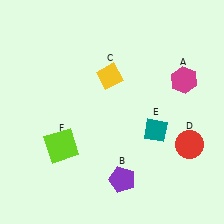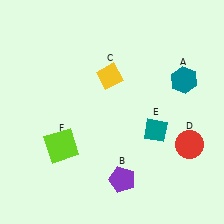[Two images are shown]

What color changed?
The hexagon (A) changed from magenta in Image 1 to teal in Image 2.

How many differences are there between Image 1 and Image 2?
There is 1 difference between the two images.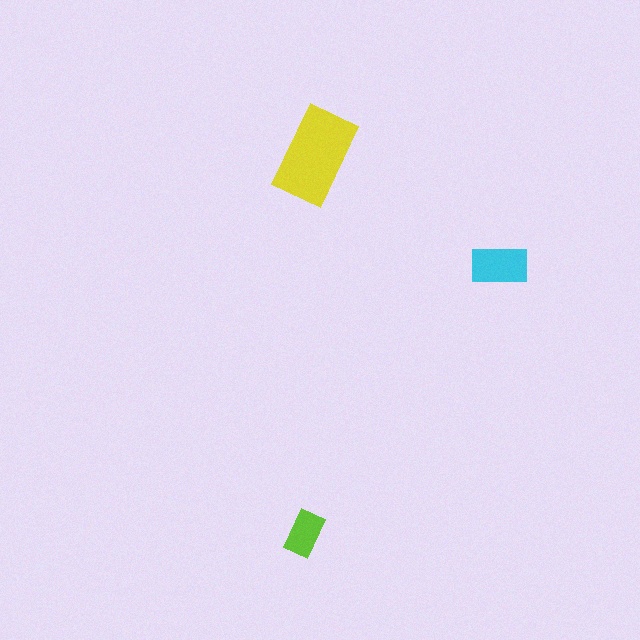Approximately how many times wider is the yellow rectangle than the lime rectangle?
About 2 times wider.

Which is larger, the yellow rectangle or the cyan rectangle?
The yellow one.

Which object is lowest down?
The lime rectangle is bottommost.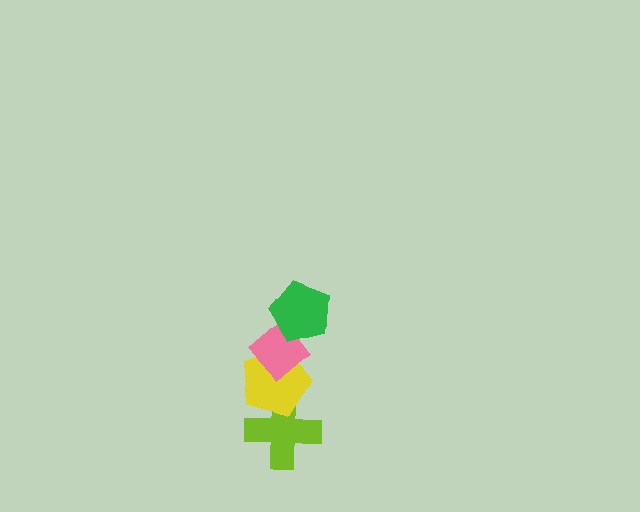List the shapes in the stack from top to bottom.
From top to bottom: the green pentagon, the pink diamond, the yellow pentagon, the lime cross.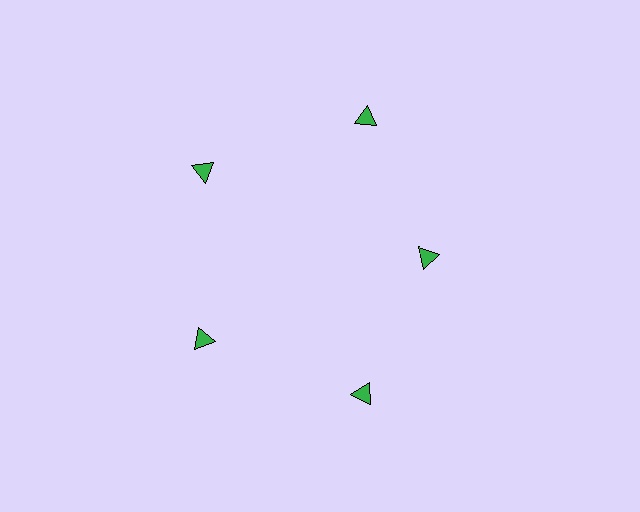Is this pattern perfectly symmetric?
No. The 5 green triangles are arranged in a ring, but one element near the 3 o'clock position is pulled inward toward the center, breaking the 5-fold rotational symmetry.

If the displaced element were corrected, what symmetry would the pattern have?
It would have 5-fold rotational symmetry — the pattern would map onto itself every 72 degrees.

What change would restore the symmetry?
The symmetry would be restored by moving it outward, back onto the ring so that all 5 triangles sit at equal angles and equal distance from the center.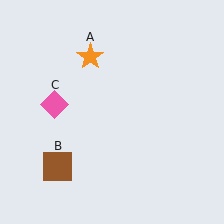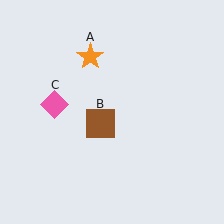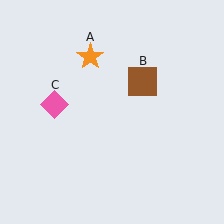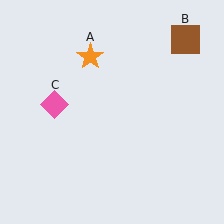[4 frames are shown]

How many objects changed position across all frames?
1 object changed position: brown square (object B).